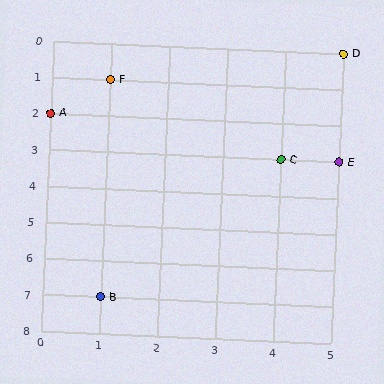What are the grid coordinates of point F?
Point F is at grid coordinates (1, 1).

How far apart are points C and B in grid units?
Points C and B are 3 columns and 4 rows apart (about 5.0 grid units diagonally).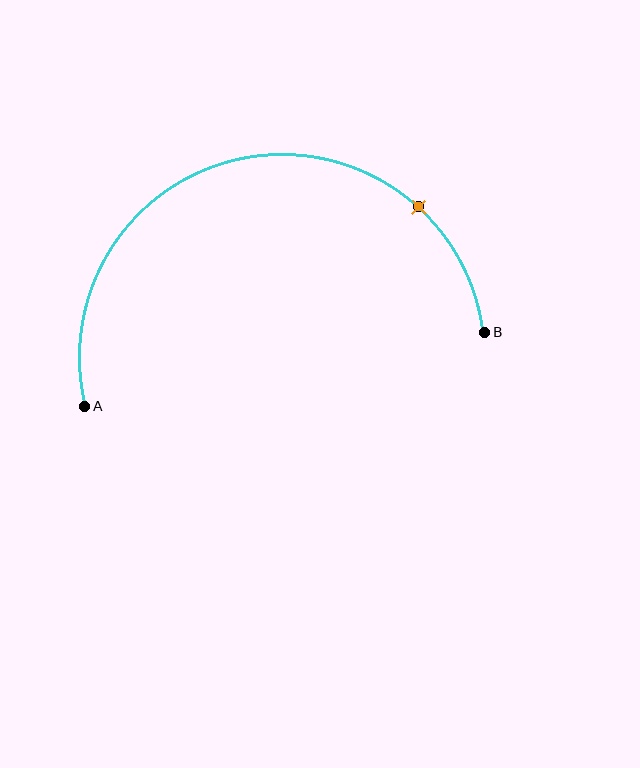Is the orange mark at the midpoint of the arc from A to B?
No. The orange mark lies on the arc but is closer to endpoint B. The arc midpoint would be at the point on the curve equidistant along the arc from both A and B.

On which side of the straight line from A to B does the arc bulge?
The arc bulges above the straight line connecting A and B.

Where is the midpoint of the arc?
The arc midpoint is the point on the curve farthest from the straight line joining A and B. It sits above that line.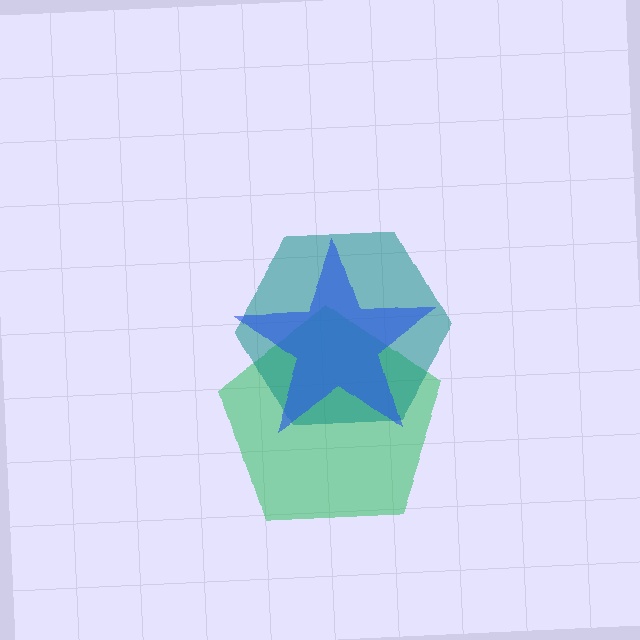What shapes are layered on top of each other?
The layered shapes are: a green pentagon, a teal hexagon, a blue star.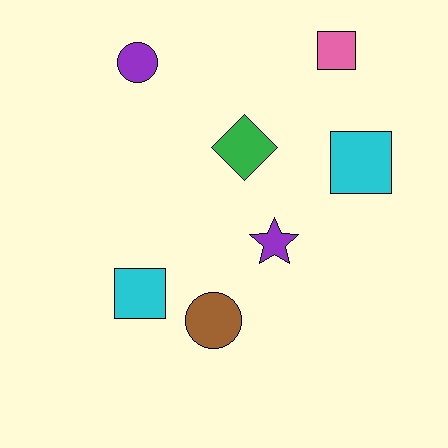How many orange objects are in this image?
There are no orange objects.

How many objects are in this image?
There are 7 objects.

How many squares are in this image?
There are 3 squares.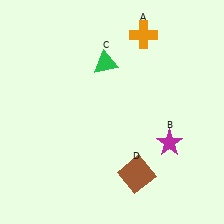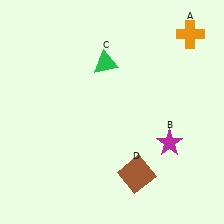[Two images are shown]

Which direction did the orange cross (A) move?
The orange cross (A) moved right.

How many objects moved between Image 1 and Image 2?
1 object moved between the two images.